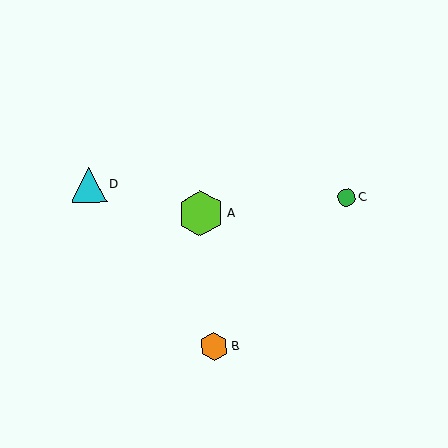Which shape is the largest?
The lime hexagon (labeled A) is the largest.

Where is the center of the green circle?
The center of the green circle is at (347, 197).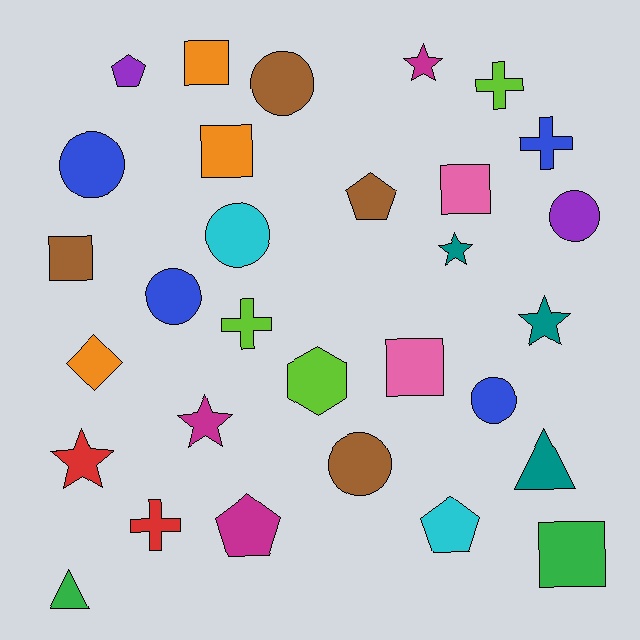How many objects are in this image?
There are 30 objects.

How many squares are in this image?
There are 6 squares.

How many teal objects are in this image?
There are 3 teal objects.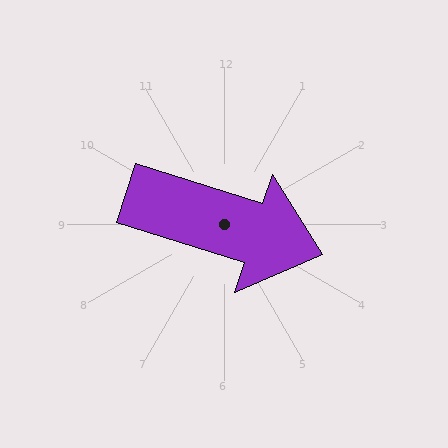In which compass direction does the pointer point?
East.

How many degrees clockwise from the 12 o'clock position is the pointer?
Approximately 108 degrees.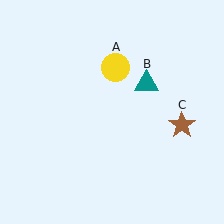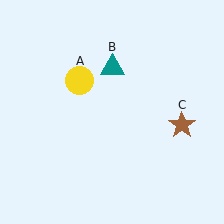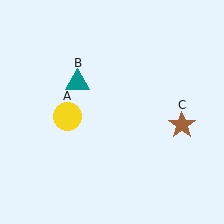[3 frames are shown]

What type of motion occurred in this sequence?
The yellow circle (object A), teal triangle (object B) rotated counterclockwise around the center of the scene.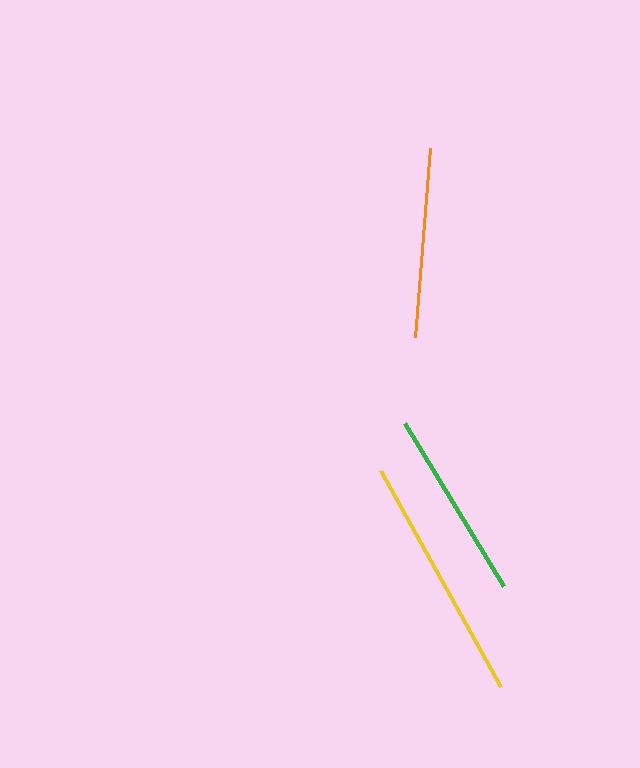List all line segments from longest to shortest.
From longest to shortest: yellow, green, orange.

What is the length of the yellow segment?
The yellow segment is approximately 247 pixels long.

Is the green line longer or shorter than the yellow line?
The yellow line is longer than the green line.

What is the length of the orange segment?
The orange segment is approximately 190 pixels long.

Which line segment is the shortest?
The orange line is the shortest at approximately 190 pixels.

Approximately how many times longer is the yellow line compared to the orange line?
The yellow line is approximately 1.3 times the length of the orange line.